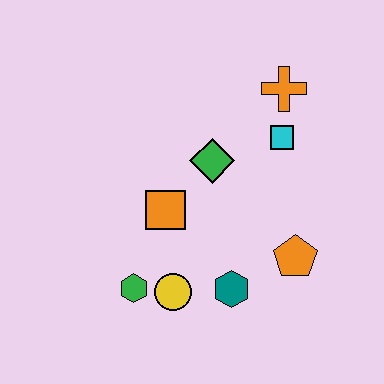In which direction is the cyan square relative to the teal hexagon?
The cyan square is above the teal hexagon.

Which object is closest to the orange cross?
The cyan square is closest to the orange cross.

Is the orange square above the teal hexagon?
Yes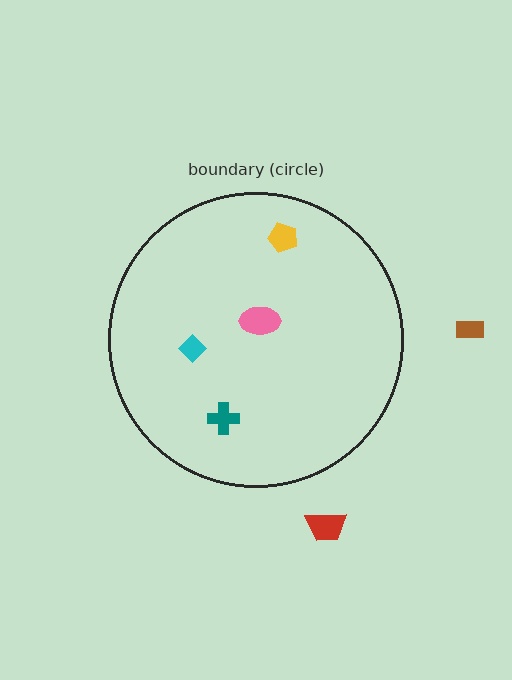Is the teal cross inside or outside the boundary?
Inside.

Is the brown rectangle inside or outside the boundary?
Outside.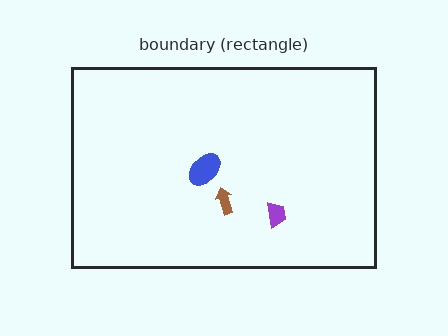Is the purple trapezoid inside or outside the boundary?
Inside.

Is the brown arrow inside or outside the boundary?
Inside.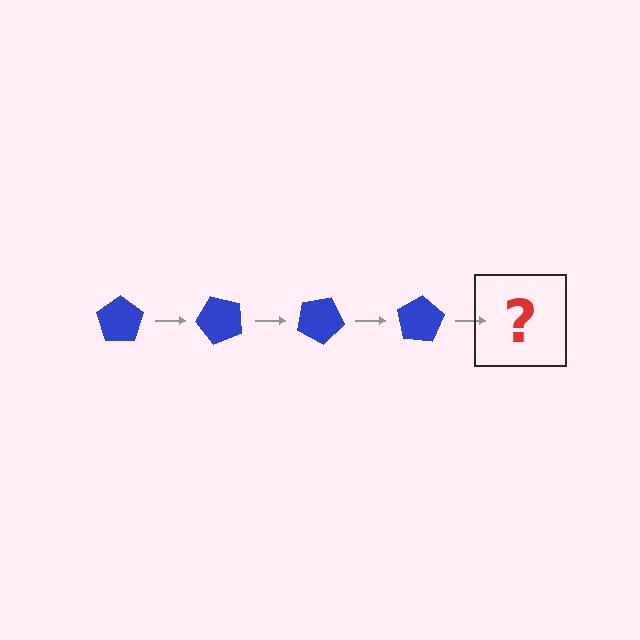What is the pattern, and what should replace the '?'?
The pattern is that the pentagon rotates 50 degrees each step. The '?' should be a blue pentagon rotated 200 degrees.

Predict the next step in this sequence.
The next step is a blue pentagon rotated 200 degrees.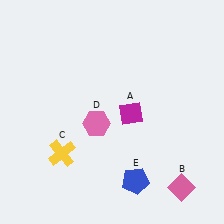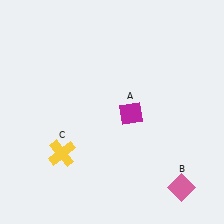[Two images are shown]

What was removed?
The blue pentagon (E), the pink hexagon (D) were removed in Image 2.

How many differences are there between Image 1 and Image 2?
There are 2 differences between the two images.